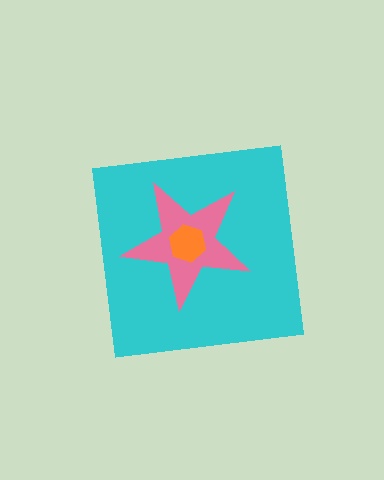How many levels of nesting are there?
3.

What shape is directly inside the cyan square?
The pink star.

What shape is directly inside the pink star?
The orange hexagon.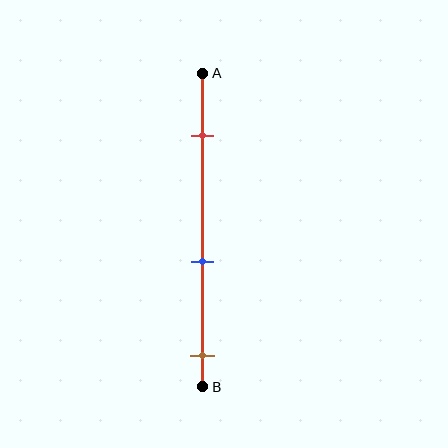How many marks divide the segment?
There are 3 marks dividing the segment.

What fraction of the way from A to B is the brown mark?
The brown mark is approximately 90% (0.9) of the way from A to B.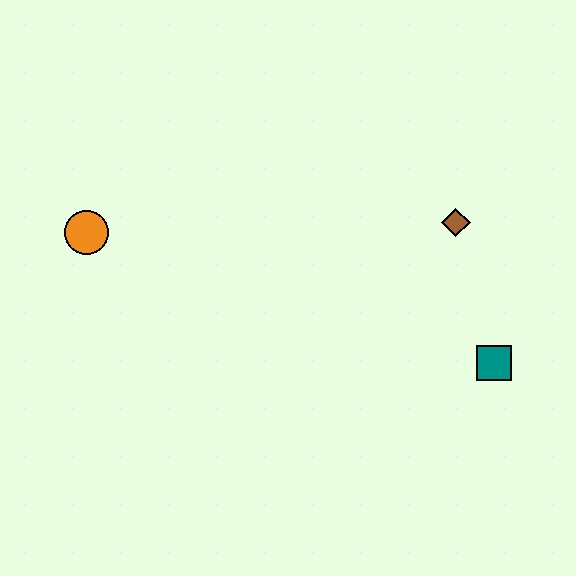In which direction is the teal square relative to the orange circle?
The teal square is to the right of the orange circle.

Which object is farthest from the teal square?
The orange circle is farthest from the teal square.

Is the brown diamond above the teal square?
Yes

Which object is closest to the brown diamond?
The teal square is closest to the brown diamond.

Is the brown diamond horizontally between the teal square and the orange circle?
Yes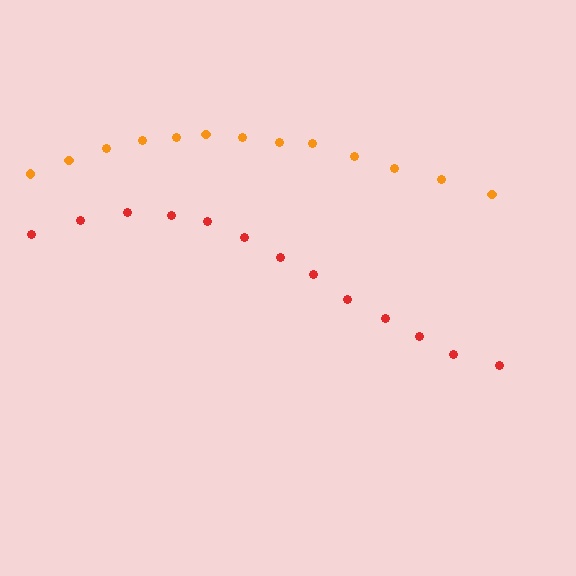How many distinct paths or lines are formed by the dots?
There are 2 distinct paths.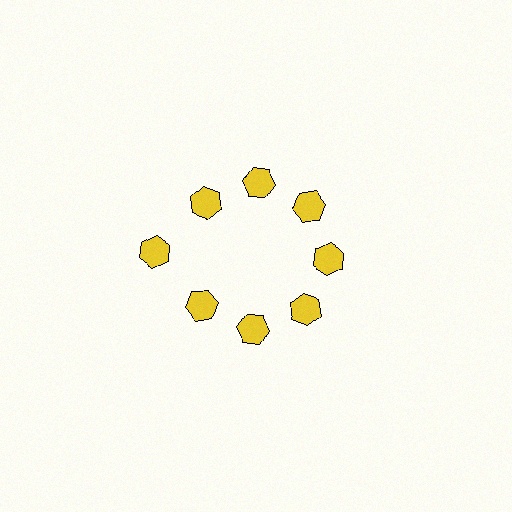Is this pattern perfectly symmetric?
No. The 8 yellow hexagons are arranged in a ring, but one element near the 9 o'clock position is pushed outward from the center, breaking the 8-fold rotational symmetry.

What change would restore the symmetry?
The symmetry would be restored by moving it inward, back onto the ring so that all 8 hexagons sit at equal angles and equal distance from the center.